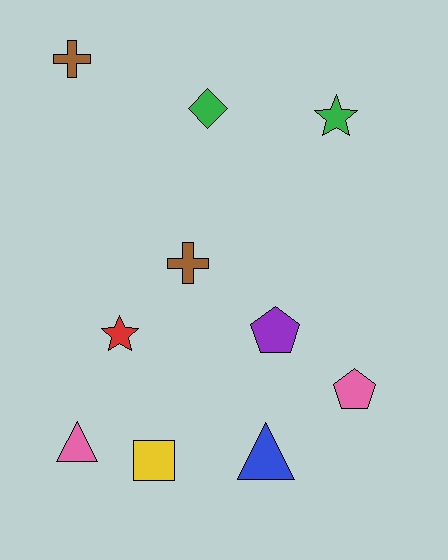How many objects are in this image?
There are 10 objects.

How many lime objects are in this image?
There are no lime objects.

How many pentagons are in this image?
There are 2 pentagons.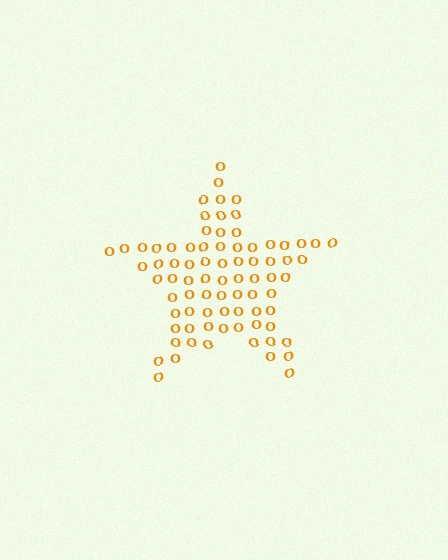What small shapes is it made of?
It is made of small letter O's.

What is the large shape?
The large shape is a star.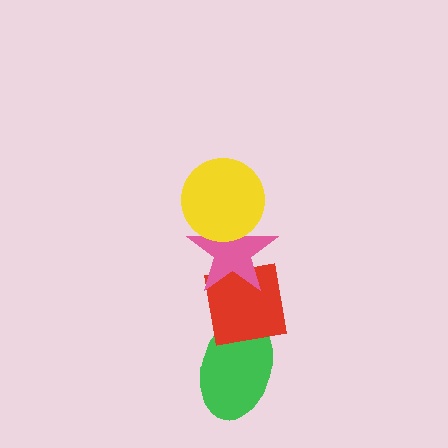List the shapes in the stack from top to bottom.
From top to bottom: the yellow circle, the pink star, the red square, the green ellipse.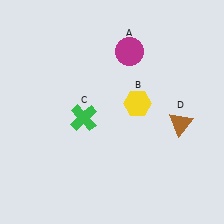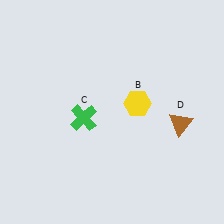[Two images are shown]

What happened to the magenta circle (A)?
The magenta circle (A) was removed in Image 2. It was in the top-right area of Image 1.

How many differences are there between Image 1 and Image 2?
There is 1 difference between the two images.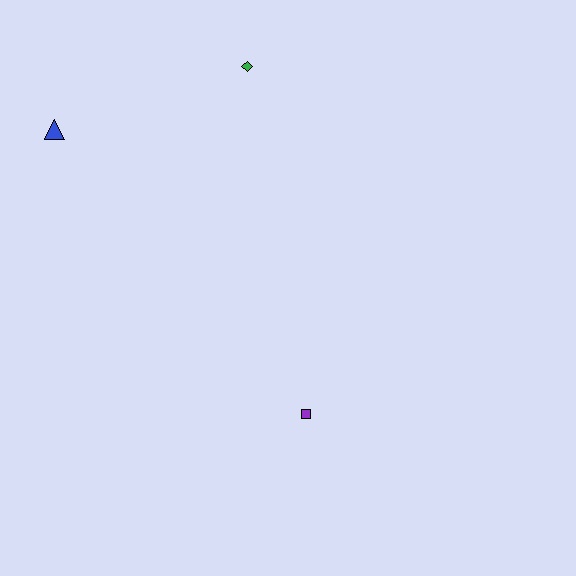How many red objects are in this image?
There are no red objects.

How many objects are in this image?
There are 3 objects.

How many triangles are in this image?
There is 1 triangle.